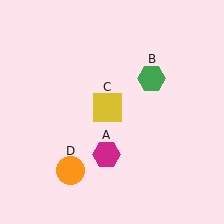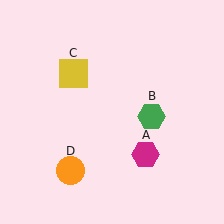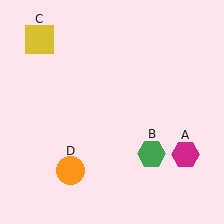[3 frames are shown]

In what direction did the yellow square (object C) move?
The yellow square (object C) moved up and to the left.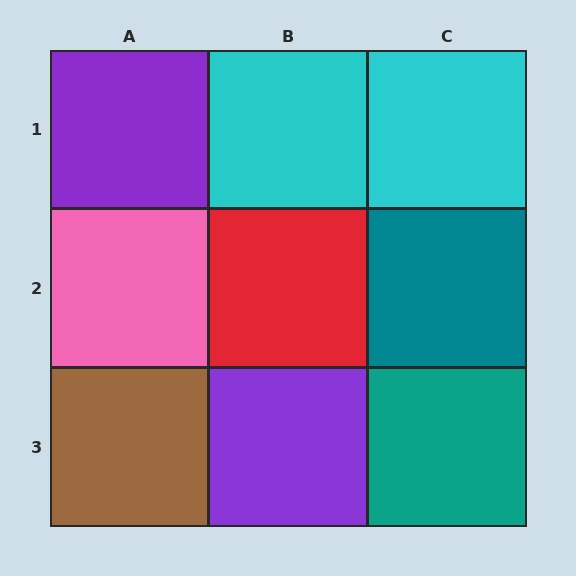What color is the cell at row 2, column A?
Pink.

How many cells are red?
1 cell is red.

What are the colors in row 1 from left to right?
Purple, cyan, cyan.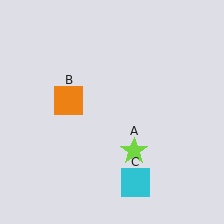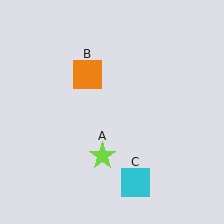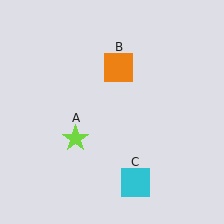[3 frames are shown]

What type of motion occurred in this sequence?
The lime star (object A), orange square (object B) rotated clockwise around the center of the scene.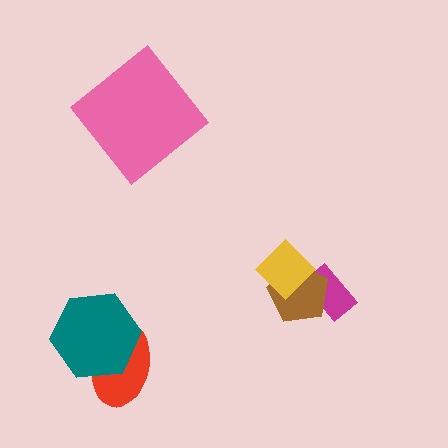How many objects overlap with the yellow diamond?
2 objects overlap with the yellow diamond.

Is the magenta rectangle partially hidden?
Yes, it is partially covered by another shape.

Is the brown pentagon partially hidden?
Yes, it is partially covered by another shape.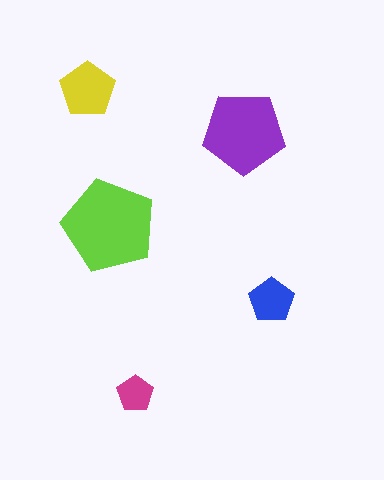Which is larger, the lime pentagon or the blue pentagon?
The lime one.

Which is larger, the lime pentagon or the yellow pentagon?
The lime one.